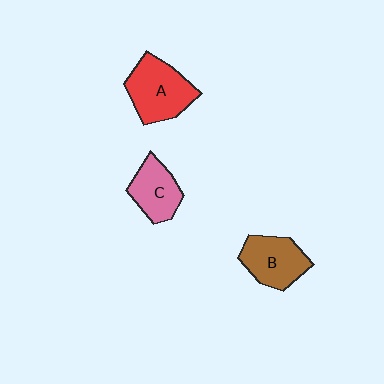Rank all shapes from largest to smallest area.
From largest to smallest: A (red), B (brown), C (pink).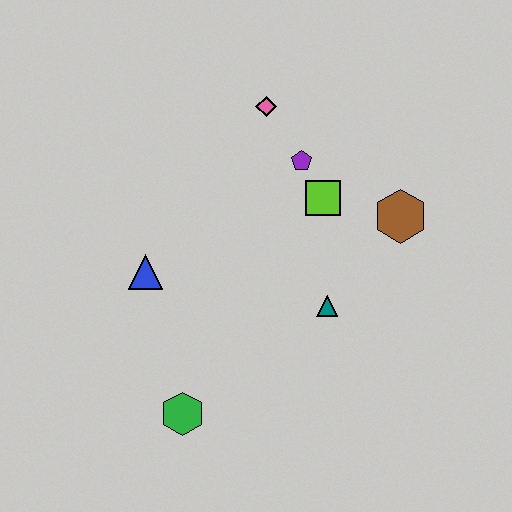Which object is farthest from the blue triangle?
The brown hexagon is farthest from the blue triangle.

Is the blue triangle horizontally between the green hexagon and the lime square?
No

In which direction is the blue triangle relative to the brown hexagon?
The blue triangle is to the left of the brown hexagon.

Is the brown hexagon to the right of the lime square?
Yes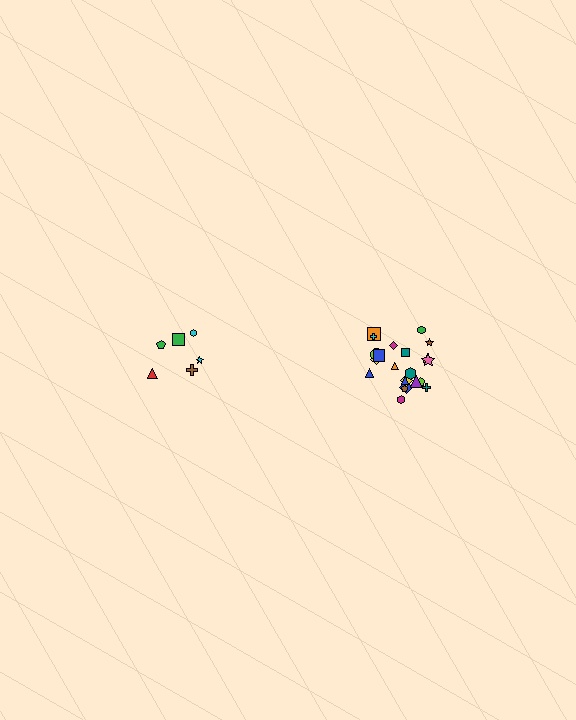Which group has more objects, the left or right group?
The right group.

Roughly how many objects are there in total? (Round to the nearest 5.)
Roughly 30 objects in total.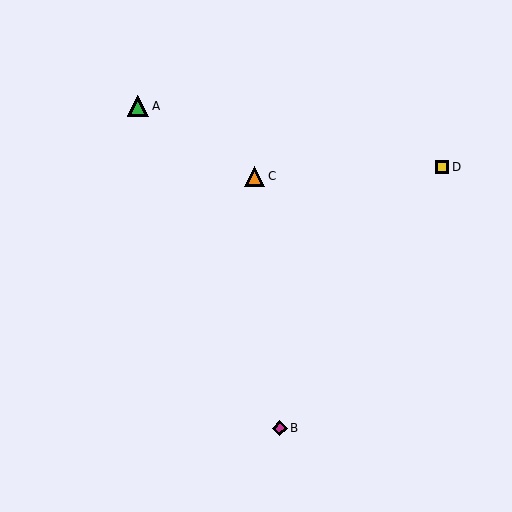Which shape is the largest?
The green triangle (labeled A) is the largest.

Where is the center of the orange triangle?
The center of the orange triangle is at (255, 176).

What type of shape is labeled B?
Shape B is a magenta diamond.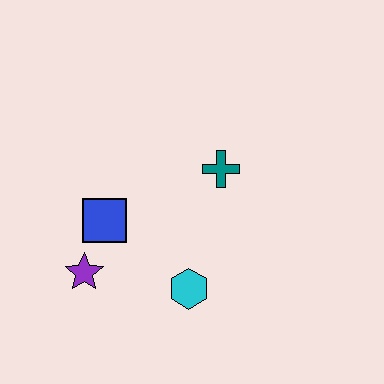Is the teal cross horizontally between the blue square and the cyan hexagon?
No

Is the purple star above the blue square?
No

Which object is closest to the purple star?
The blue square is closest to the purple star.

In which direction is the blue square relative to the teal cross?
The blue square is to the left of the teal cross.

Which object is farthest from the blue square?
The teal cross is farthest from the blue square.